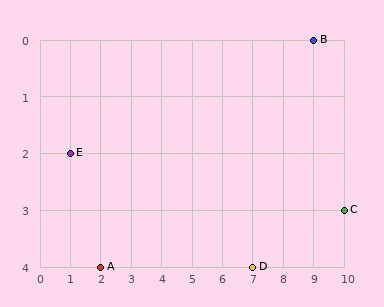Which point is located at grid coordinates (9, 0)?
Point B is at (9, 0).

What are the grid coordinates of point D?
Point D is at grid coordinates (7, 4).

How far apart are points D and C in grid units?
Points D and C are 3 columns and 1 row apart (about 3.2 grid units diagonally).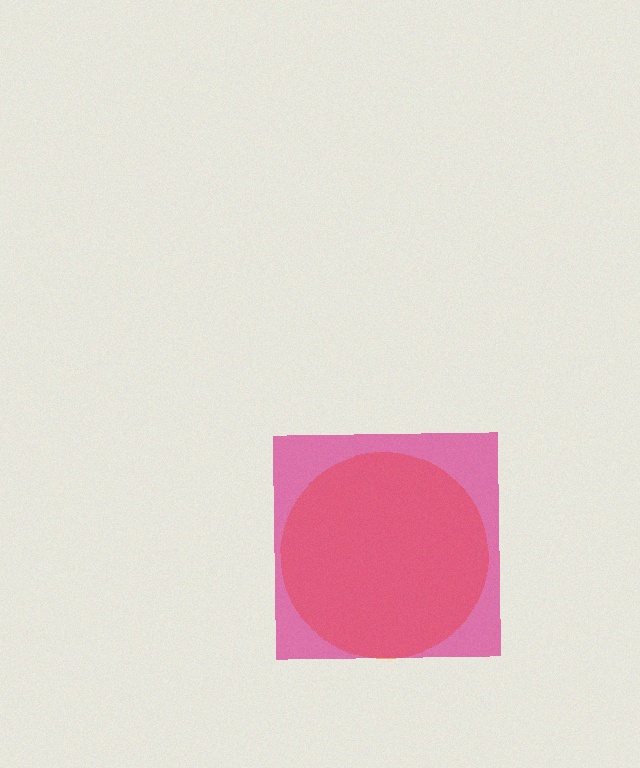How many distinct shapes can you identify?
There are 2 distinct shapes: an orange circle, a magenta square.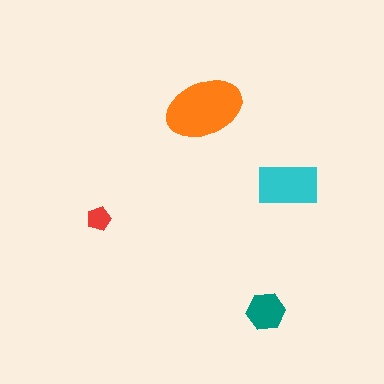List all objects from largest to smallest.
The orange ellipse, the cyan rectangle, the teal hexagon, the red pentagon.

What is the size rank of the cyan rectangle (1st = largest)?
2nd.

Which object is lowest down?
The teal hexagon is bottommost.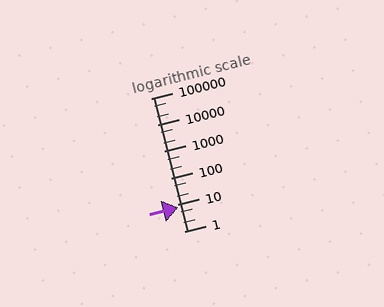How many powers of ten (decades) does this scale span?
The scale spans 5 decades, from 1 to 100000.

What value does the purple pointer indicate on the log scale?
The pointer indicates approximately 8.1.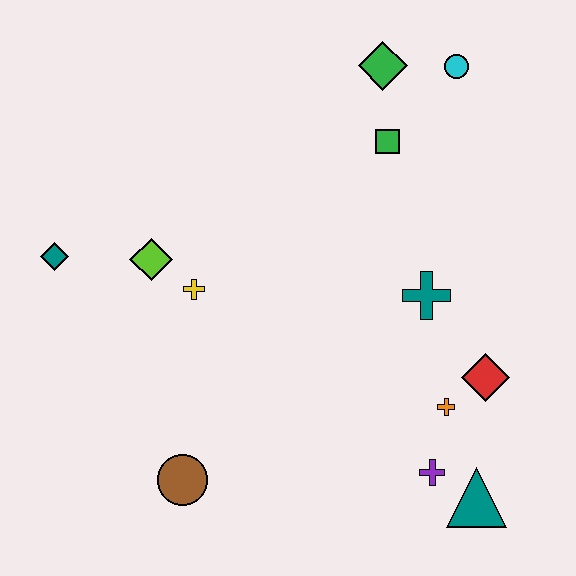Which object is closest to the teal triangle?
The purple cross is closest to the teal triangle.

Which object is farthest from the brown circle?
The cyan circle is farthest from the brown circle.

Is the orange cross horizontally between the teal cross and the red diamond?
Yes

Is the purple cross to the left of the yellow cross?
No